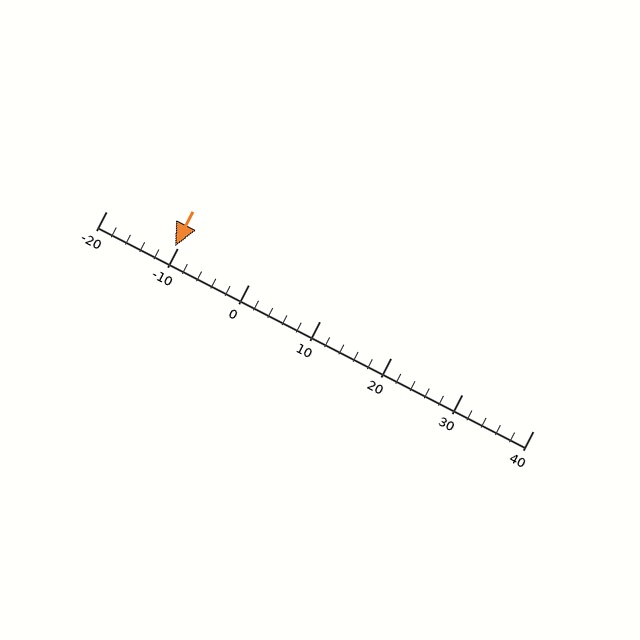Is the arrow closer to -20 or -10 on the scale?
The arrow is closer to -10.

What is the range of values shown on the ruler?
The ruler shows values from -20 to 40.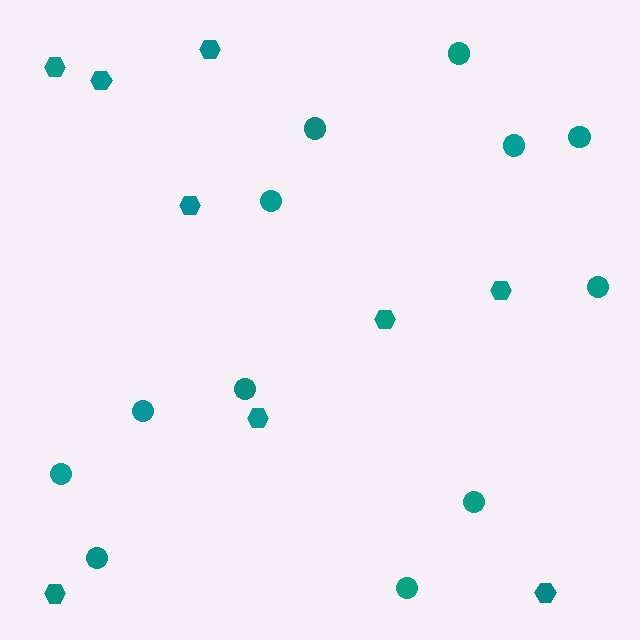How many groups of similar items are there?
There are 2 groups: one group of circles (12) and one group of hexagons (9).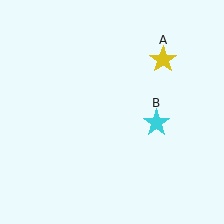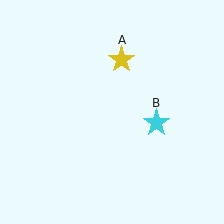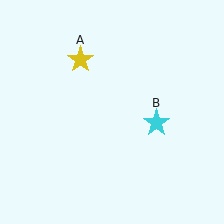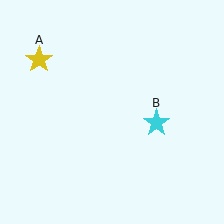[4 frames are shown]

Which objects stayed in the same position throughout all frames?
Cyan star (object B) remained stationary.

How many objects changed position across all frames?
1 object changed position: yellow star (object A).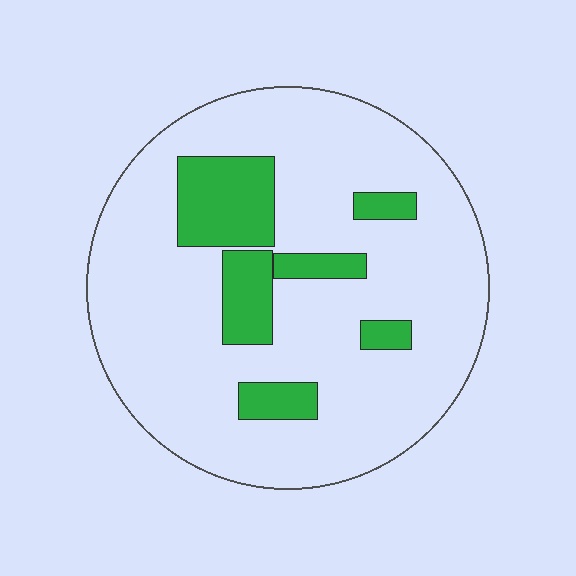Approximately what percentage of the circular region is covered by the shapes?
Approximately 20%.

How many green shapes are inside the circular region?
6.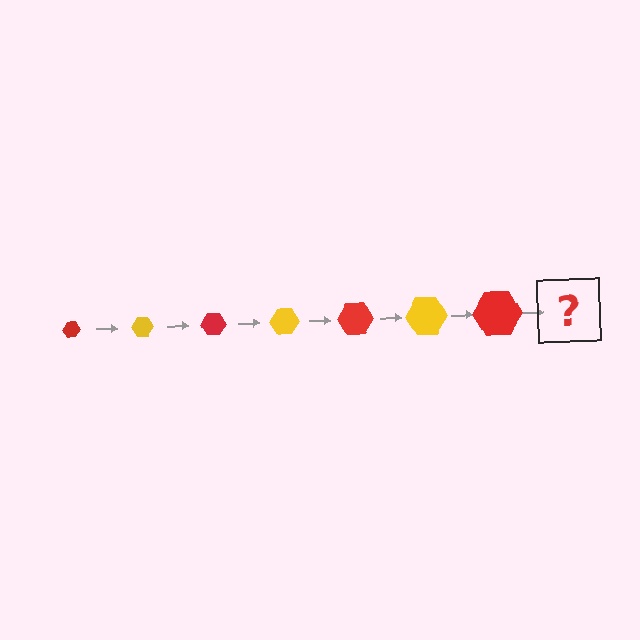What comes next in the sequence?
The next element should be a yellow hexagon, larger than the previous one.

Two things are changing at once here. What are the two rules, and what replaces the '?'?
The two rules are that the hexagon grows larger each step and the color cycles through red and yellow. The '?' should be a yellow hexagon, larger than the previous one.